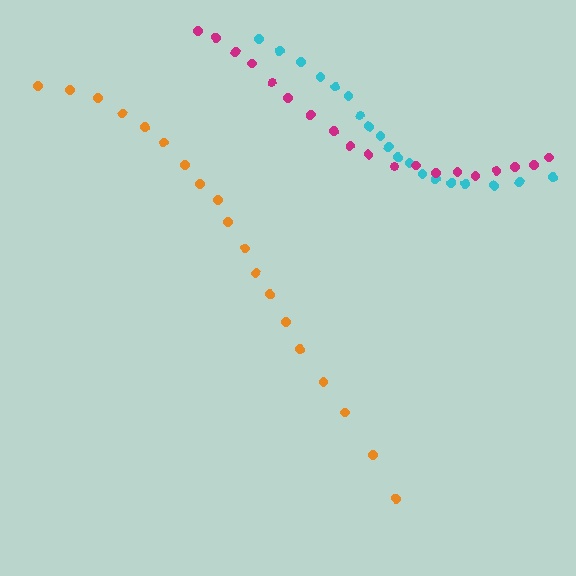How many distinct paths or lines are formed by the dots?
There are 3 distinct paths.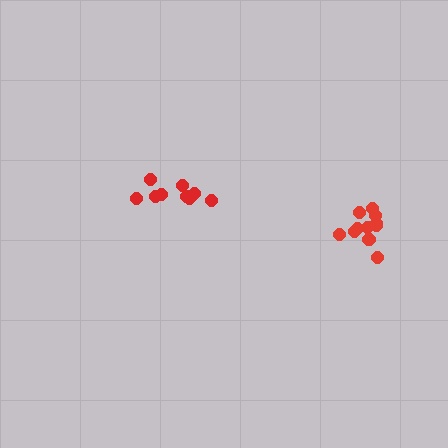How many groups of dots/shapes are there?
There are 2 groups.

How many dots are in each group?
Group 1: 11 dots, Group 2: 9 dots (20 total).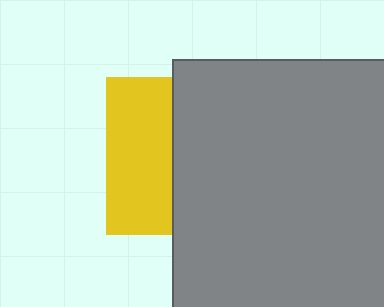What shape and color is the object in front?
The object in front is a gray rectangle.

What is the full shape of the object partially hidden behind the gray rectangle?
The partially hidden object is a yellow square.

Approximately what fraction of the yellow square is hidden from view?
Roughly 58% of the yellow square is hidden behind the gray rectangle.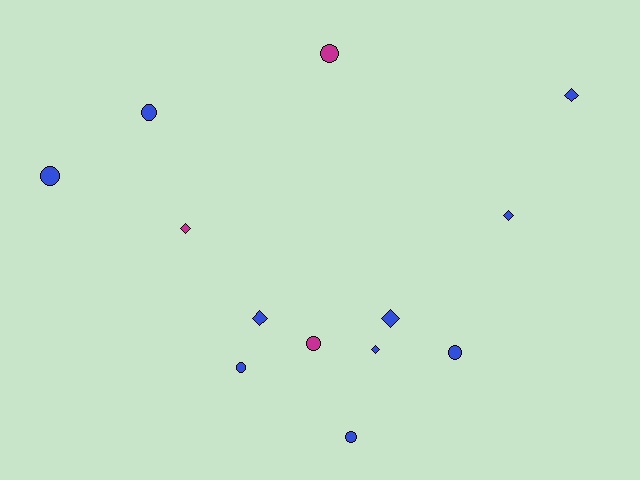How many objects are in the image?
There are 13 objects.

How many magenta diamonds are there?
There is 1 magenta diamond.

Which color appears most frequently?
Blue, with 10 objects.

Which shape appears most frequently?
Circle, with 7 objects.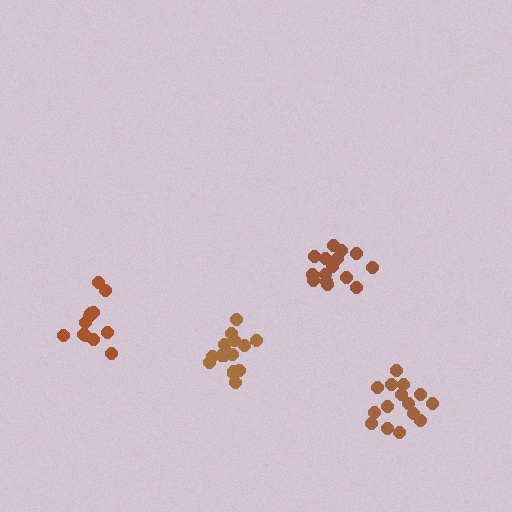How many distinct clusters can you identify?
There are 4 distinct clusters.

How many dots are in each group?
Group 1: 16 dots, Group 2: 12 dots, Group 3: 15 dots, Group 4: 15 dots (58 total).